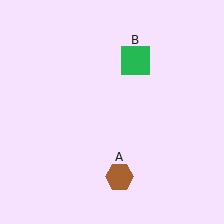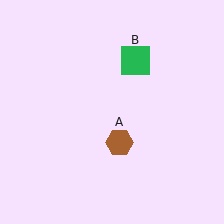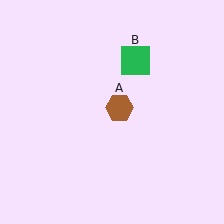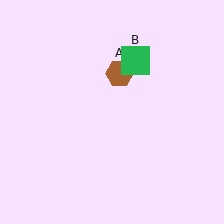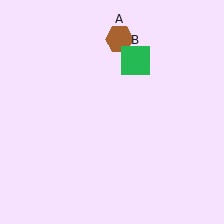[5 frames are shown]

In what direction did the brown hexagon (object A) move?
The brown hexagon (object A) moved up.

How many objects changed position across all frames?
1 object changed position: brown hexagon (object A).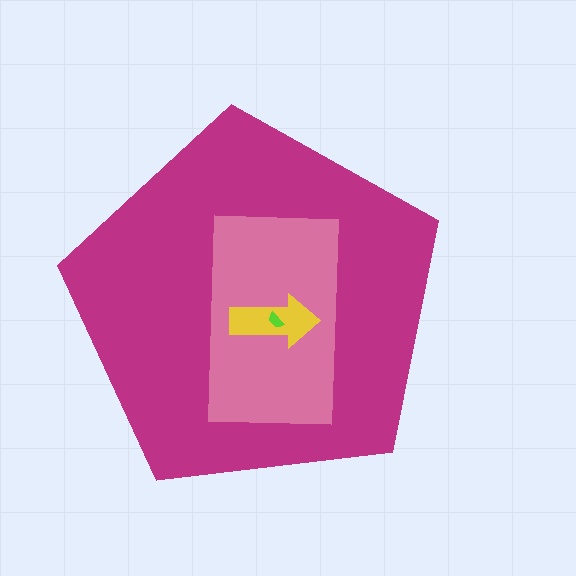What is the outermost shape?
The magenta pentagon.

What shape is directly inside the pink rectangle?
The yellow arrow.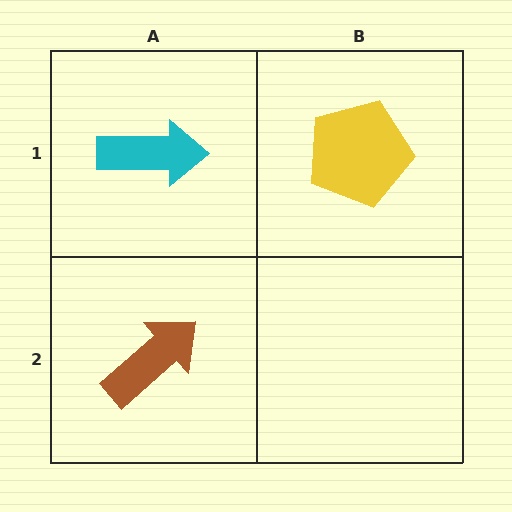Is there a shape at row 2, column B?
No, that cell is empty.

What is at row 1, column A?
A cyan arrow.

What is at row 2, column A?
A brown arrow.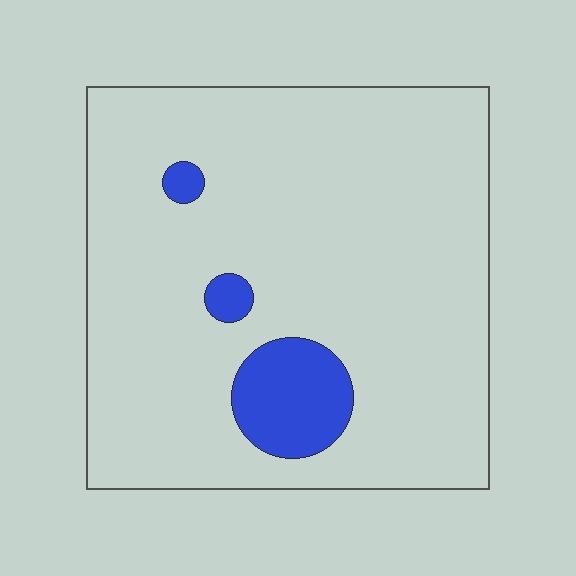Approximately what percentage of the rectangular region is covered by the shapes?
Approximately 10%.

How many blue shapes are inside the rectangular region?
3.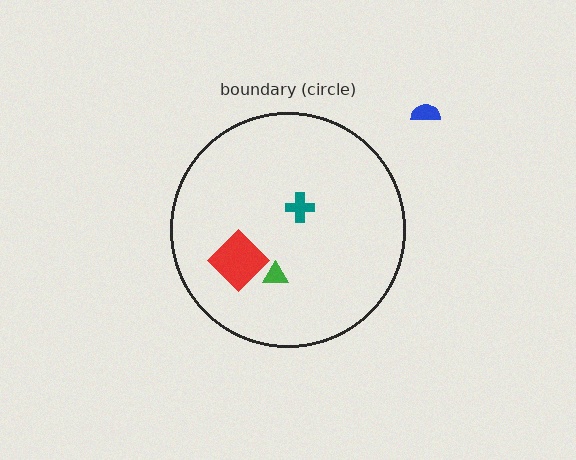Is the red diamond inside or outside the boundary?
Inside.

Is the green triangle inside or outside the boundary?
Inside.